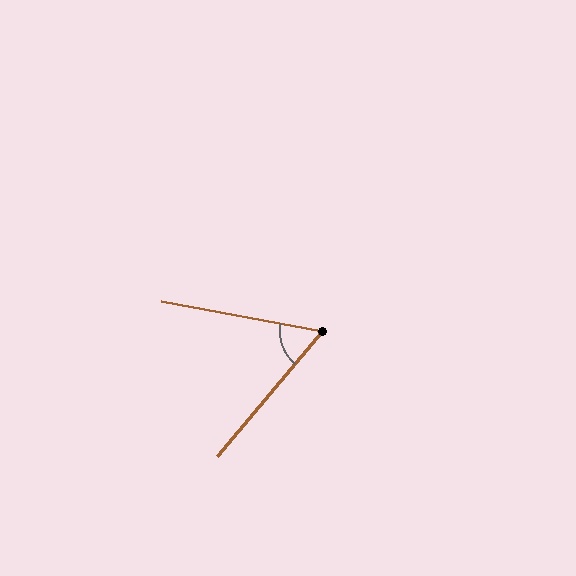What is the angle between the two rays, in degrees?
Approximately 61 degrees.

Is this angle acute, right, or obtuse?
It is acute.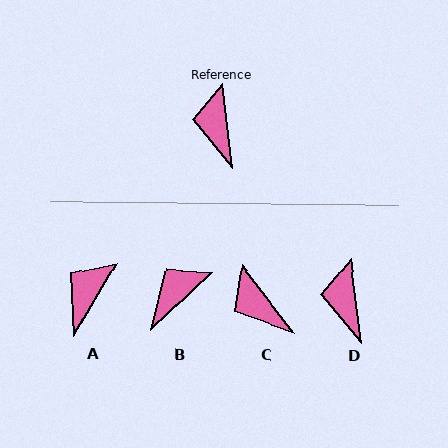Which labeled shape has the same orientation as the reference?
D.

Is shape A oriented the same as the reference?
No, it is off by about 37 degrees.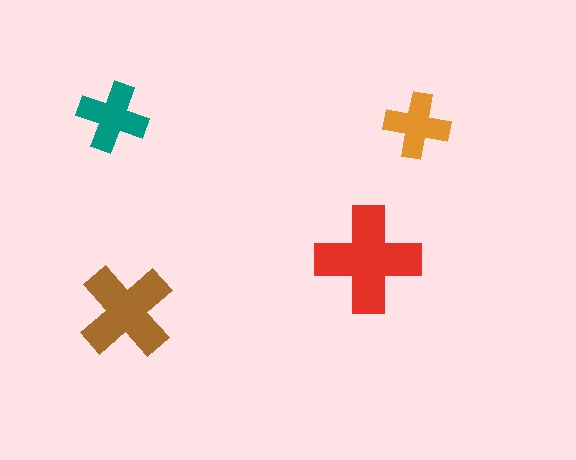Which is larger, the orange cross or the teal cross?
The teal one.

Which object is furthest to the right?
The orange cross is rightmost.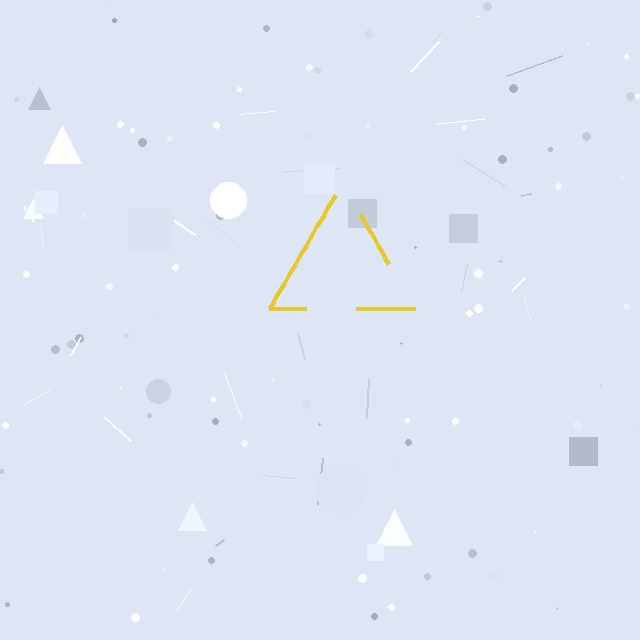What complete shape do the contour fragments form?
The contour fragments form a triangle.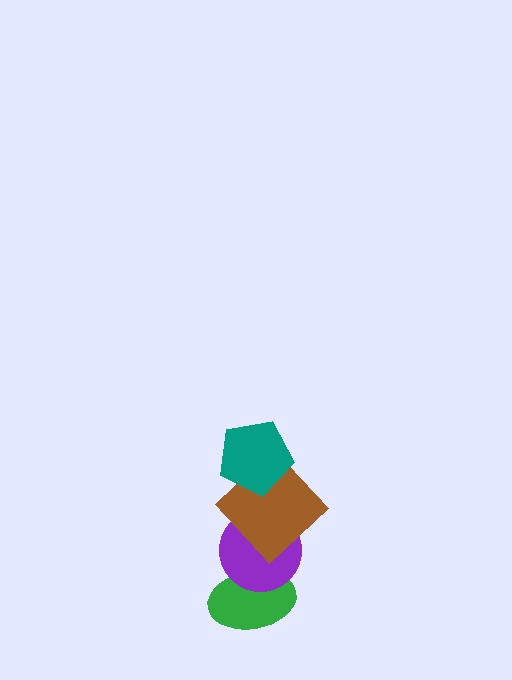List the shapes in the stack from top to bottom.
From top to bottom: the teal pentagon, the brown diamond, the purple circle, the green ellipse.